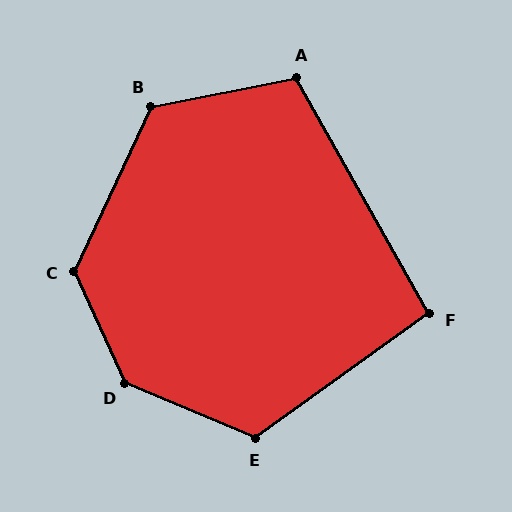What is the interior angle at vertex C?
Approximately 131 degrees (obtuse).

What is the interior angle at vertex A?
Approximately 108 degrees (obtuse).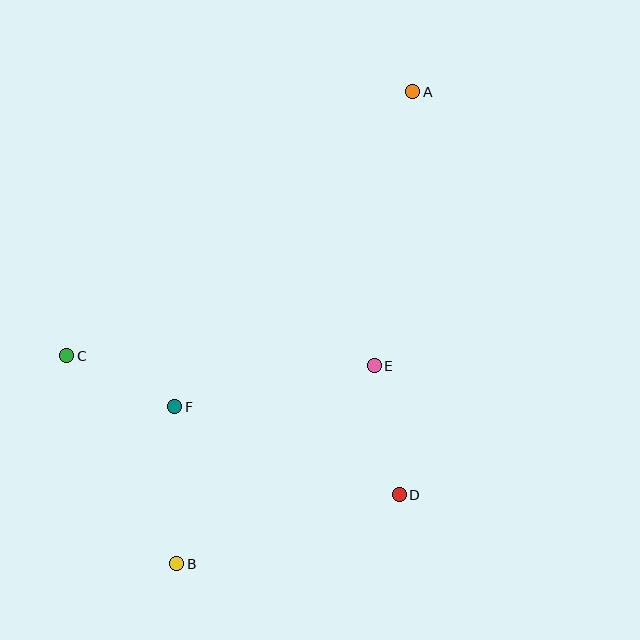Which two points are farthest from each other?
Points A and B are farthest from each other.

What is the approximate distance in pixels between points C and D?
The distance between C and D is approximately 360 pixels.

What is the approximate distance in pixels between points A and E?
The distance between A and E is approximately 277 pixels.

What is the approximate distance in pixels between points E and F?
The distance between E and F is approximately 204 pixels.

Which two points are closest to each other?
Points C and F are closest to each other.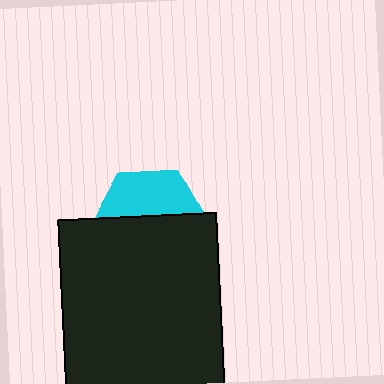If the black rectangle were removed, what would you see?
You would see the complete cyan hexagon.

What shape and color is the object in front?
The object in front is a black rectangle.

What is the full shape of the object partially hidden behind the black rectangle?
The partially hidden object is a cyan hexagon.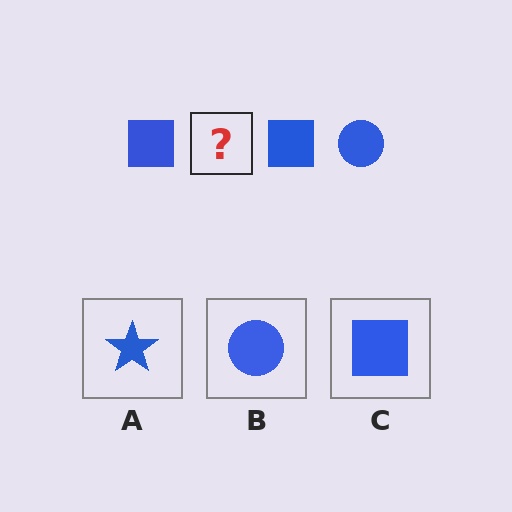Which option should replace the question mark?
Option B.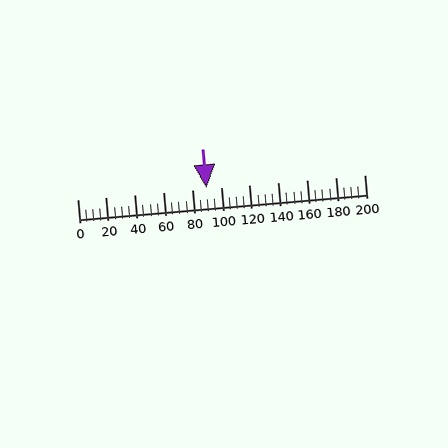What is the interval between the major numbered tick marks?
The major tick marks are spaced 20 units apart.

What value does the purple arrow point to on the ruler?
The purple arrow points to approximately 90.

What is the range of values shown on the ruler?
The ruler shows values from 0 to 200.